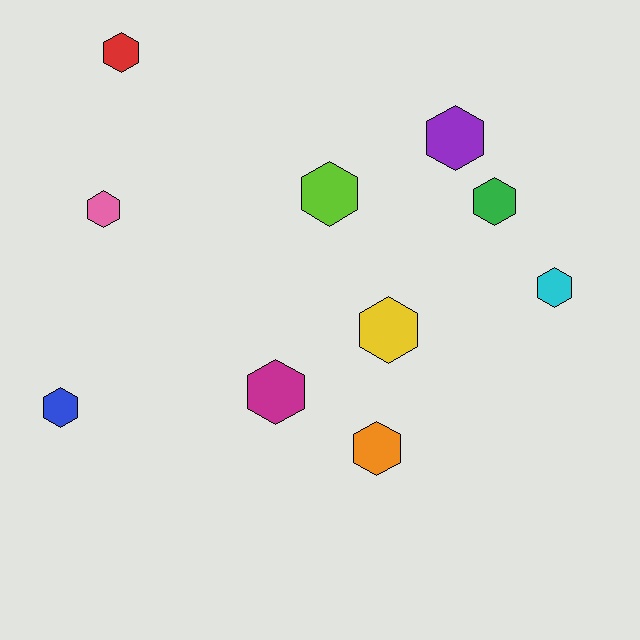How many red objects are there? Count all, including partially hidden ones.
There is 1 red object.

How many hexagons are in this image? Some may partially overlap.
There are 10 hexagons.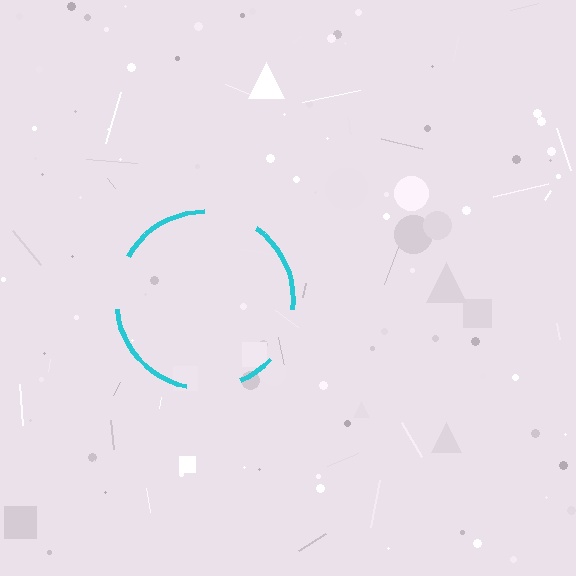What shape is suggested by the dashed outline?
The dashed outline suggests a circle.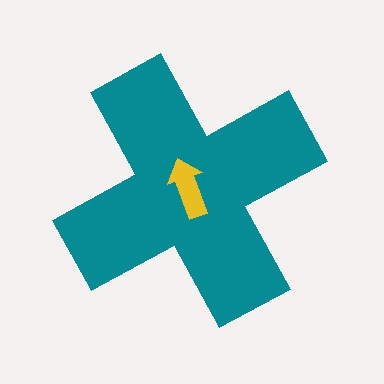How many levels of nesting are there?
2.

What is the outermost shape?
The teal cross.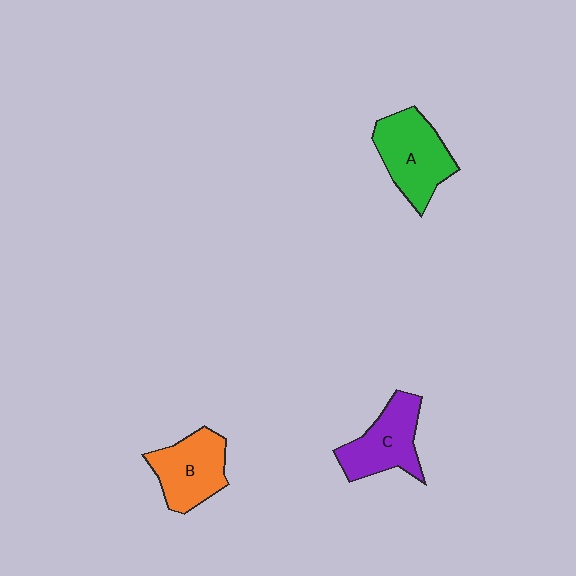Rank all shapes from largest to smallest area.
From largest to smallest: A (green), B (orange), C (purple).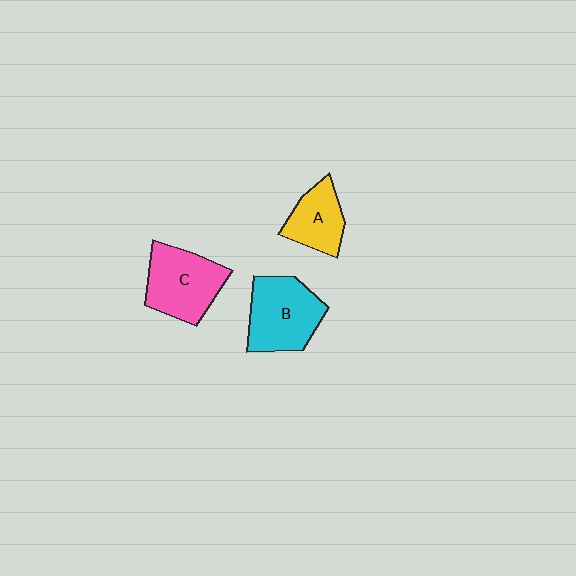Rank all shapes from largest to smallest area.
From largest to smallest: B (cyan), C (pink), A (yellow).